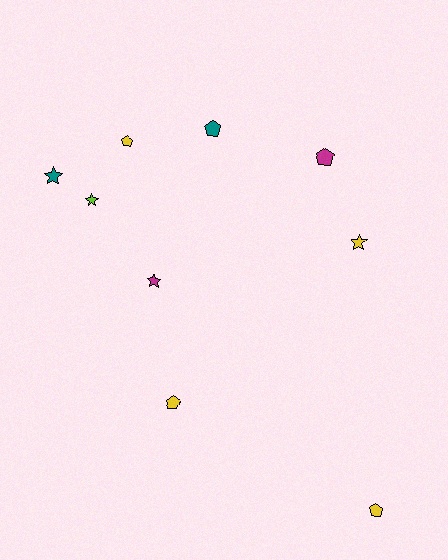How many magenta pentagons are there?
There is 1 magenta pentagon.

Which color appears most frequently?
Yellow, with 4 objects.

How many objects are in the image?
There are 9 objects.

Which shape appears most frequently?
Pentagon, with 5 objects.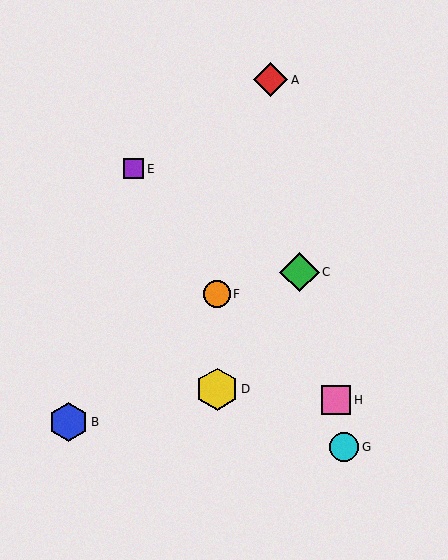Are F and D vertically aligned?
Yes, both are at x≈217.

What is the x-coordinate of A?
Object A is at x≈271.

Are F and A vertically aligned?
No, F is at x≈217 and A is at x≈271.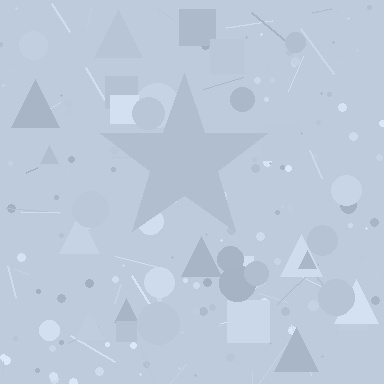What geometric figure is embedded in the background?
A star is embedded in the background.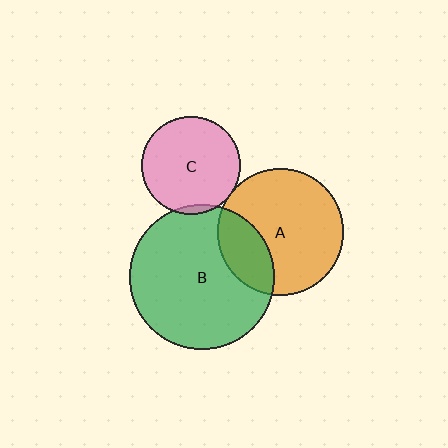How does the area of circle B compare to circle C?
Approximately 2.2 times.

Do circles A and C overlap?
Yes.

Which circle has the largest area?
Circle B (green).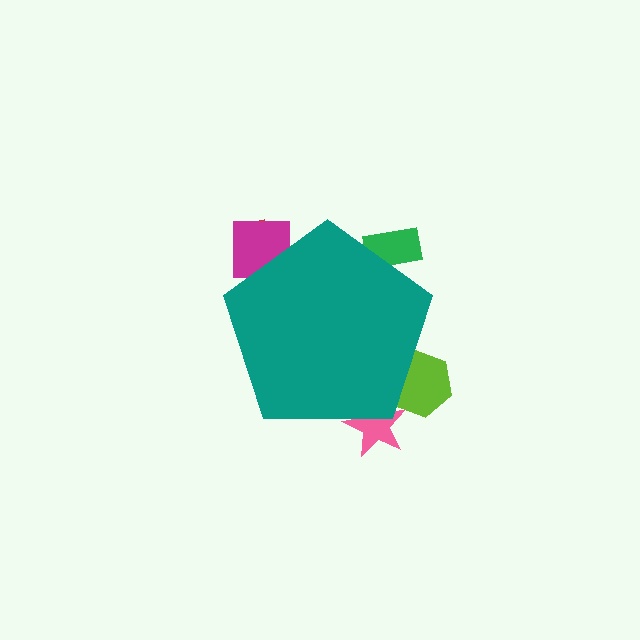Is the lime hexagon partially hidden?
Yes, the lime hexagon is partially hidden behind the teal pentagon.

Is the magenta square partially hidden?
Yes, the magenta square is partially hidden behind the teal pentagon.